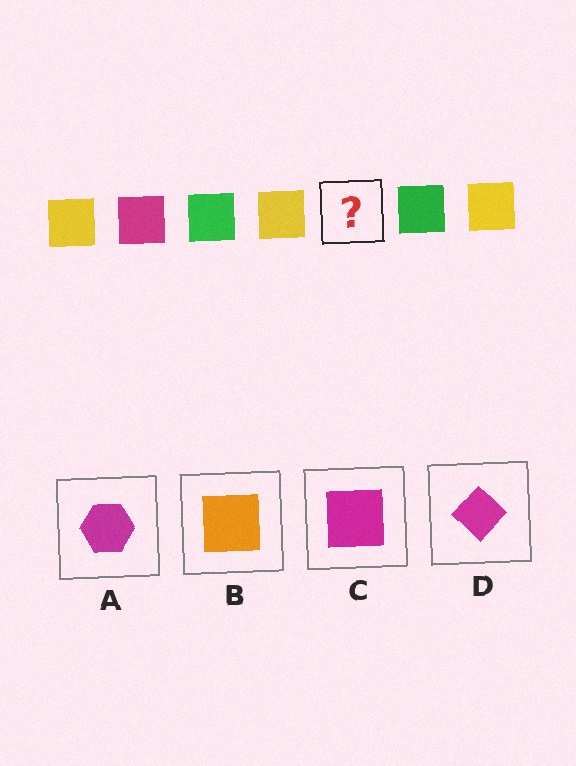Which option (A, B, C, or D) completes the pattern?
C.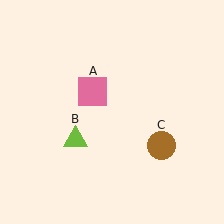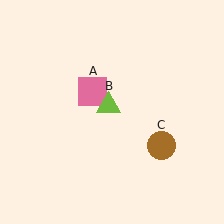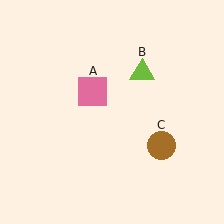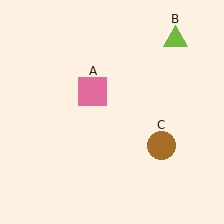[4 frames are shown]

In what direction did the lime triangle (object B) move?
The lime triangle (object B) moved up and to the right.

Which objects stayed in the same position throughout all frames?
Pink square (object A) and brown circle (object C) remained stationary.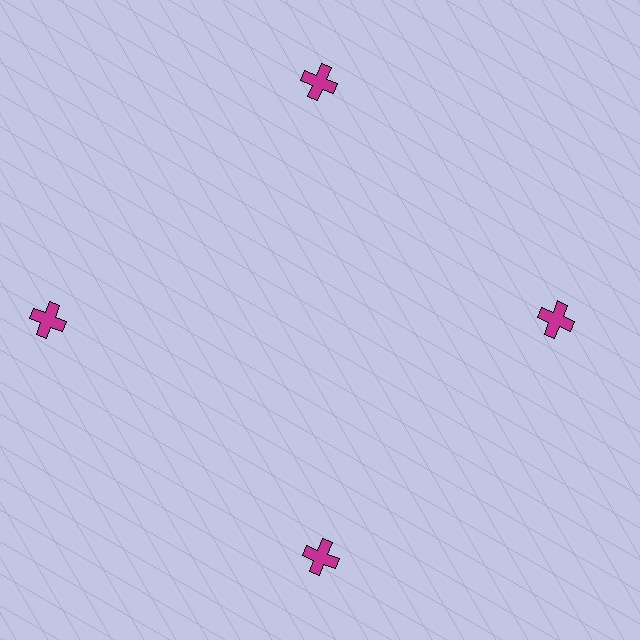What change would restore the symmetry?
The symmetry would be restored by moving it inward, back onto the ring so that all 4 crosses sit at equal angles and equal distance from the center.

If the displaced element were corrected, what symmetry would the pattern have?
It would have 4-fold rotational symmetry — the pattern would map onto itself every 90 degrees.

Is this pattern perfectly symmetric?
No. The 4 magenta crosses are arranged in a ring, but one element near the 9 o'clock position is pushed outward from the center, breaking the 4-fold rotational symmetry.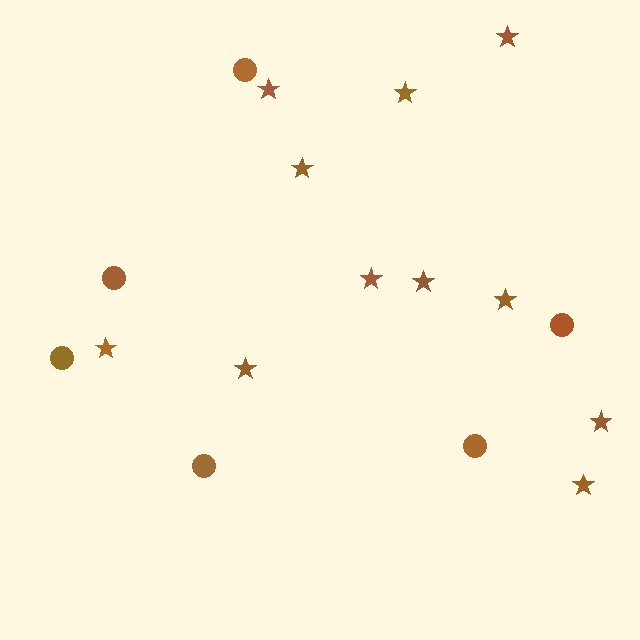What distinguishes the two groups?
There are 2 groups: one group of stars (11) and one group of circles (6).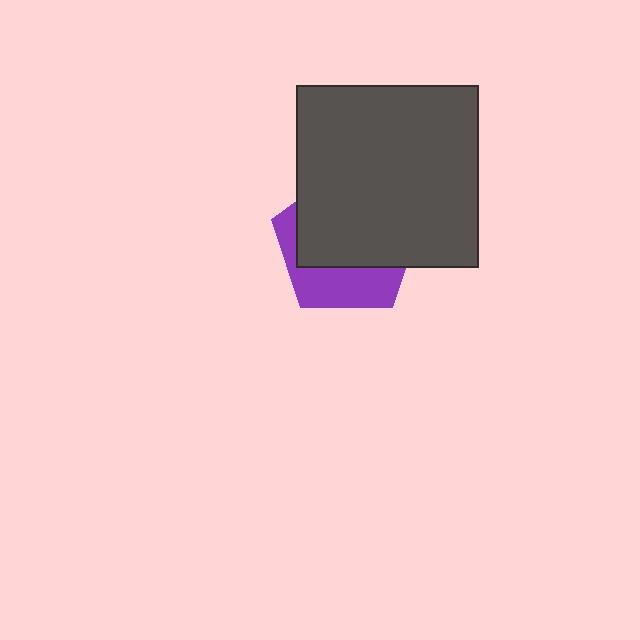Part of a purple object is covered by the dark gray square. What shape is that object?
It is a pentagon.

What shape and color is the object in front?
The object in front is a dark gray square.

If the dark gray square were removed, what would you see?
You would see the complete purple pentagon.